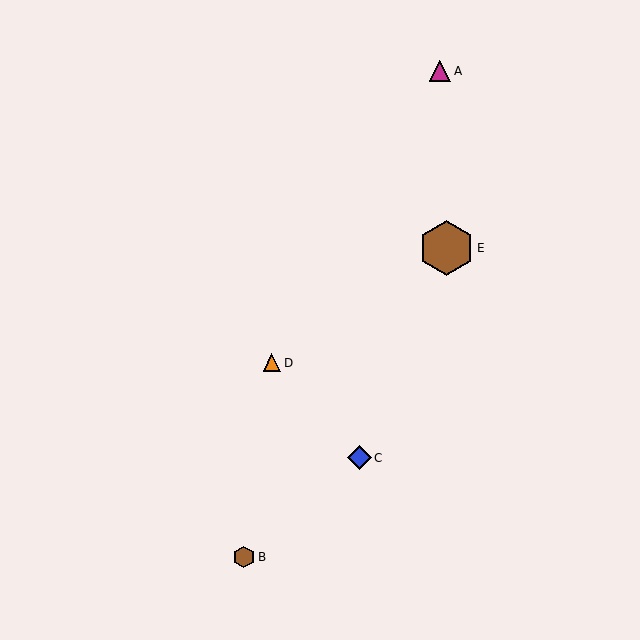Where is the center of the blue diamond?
The center of the blue diamond is at (359, 458).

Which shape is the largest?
The brown hexagon (labeled E) is the largest.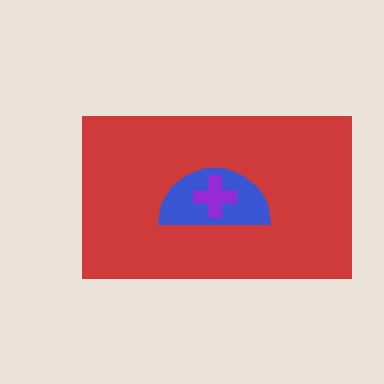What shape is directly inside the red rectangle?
The blue semicircle.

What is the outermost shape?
The red rectangle.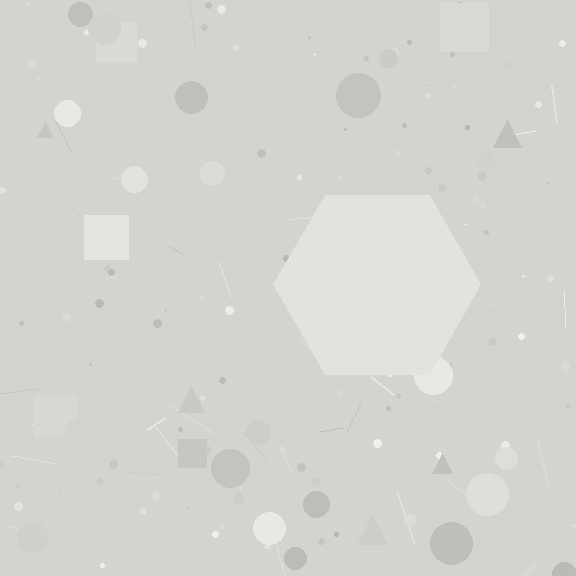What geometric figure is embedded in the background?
A hexagon is embedded in the background.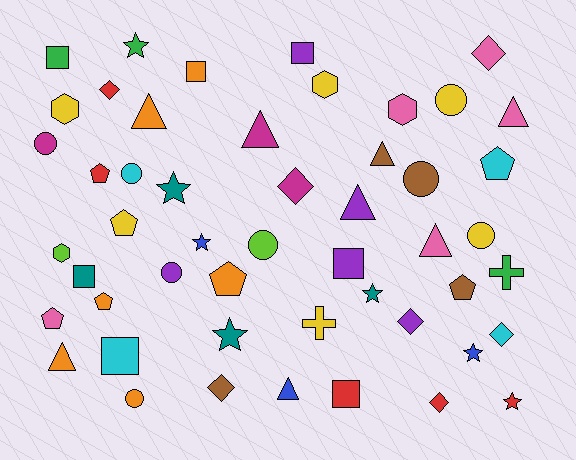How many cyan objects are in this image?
There are 4 cyan objects.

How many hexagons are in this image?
There are 4 hexagons.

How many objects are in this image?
There are 50 objects.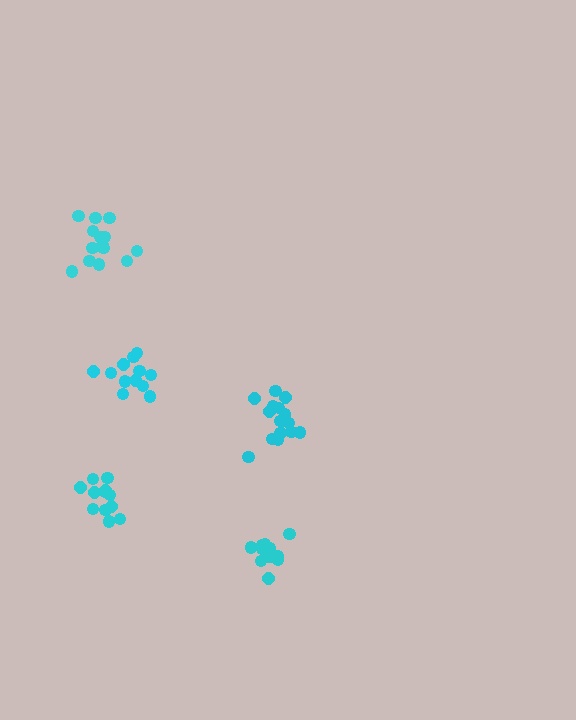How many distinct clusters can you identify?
There are 5 distinct clusters.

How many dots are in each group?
Group 1: 12 dots, Group 2: 15 dots, Group 3: 15 dots, Group 4: 12 dots, Group 5: 16 dots (70 total).